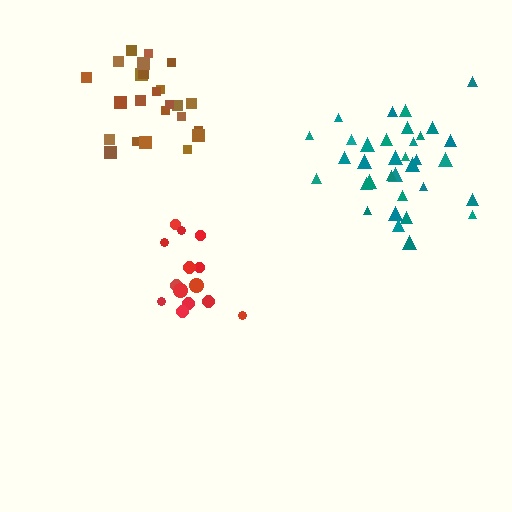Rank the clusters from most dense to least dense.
brown, red, teal.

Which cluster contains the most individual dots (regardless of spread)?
Teal (34).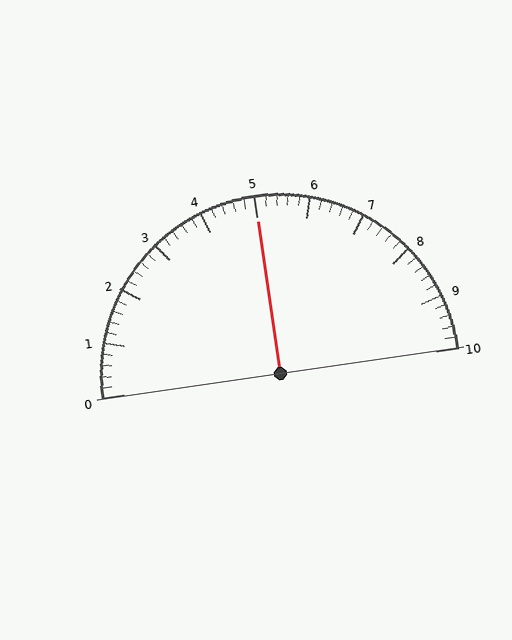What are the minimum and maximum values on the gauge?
The gauge ranges from 0 to 10.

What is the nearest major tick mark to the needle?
The nearest major tick mark is 5.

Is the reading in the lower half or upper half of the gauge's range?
The reading is in the upper half of the range (0 to 10).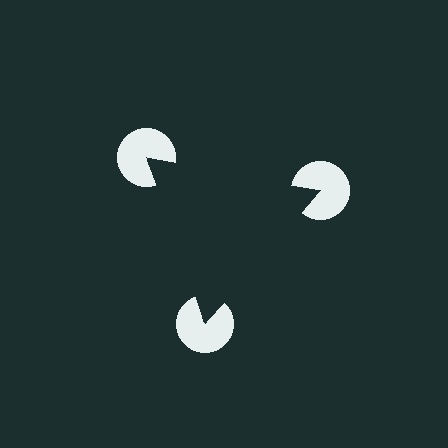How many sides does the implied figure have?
3 sides.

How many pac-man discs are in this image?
There are 3 — one at each vertex of the illusory triangle.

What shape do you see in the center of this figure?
An illusory triangle — its edges are inferred from the aligned wedge cuts in the pac-man discs, not physically drawn.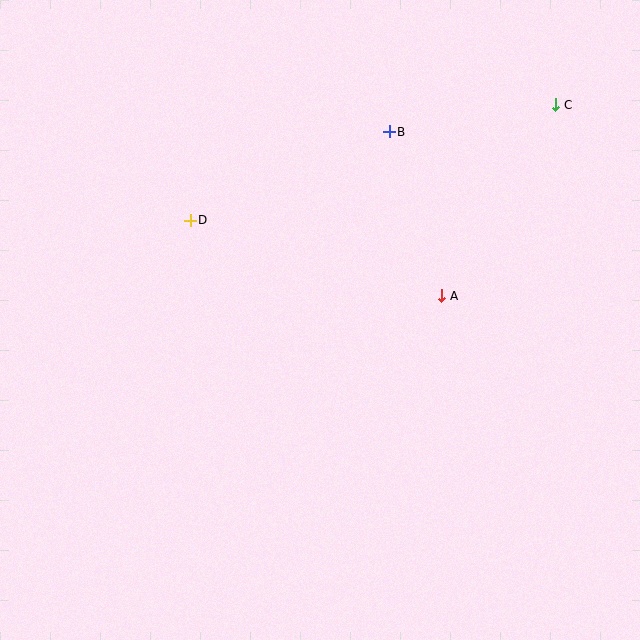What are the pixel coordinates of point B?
Point B is at (389, 132).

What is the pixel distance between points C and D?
The distance between C and D is 383 pixels.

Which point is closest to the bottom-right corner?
Point A is closest to the bottom-right corner.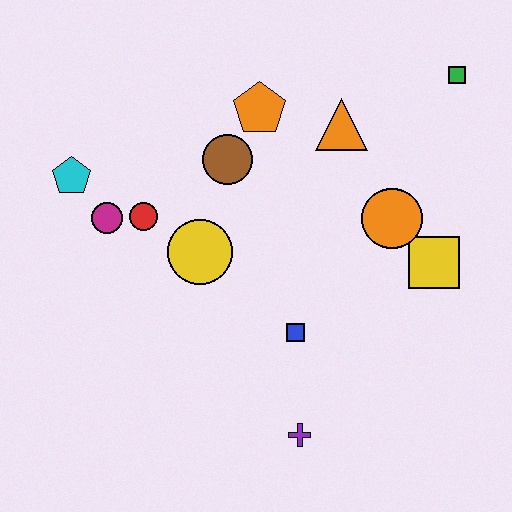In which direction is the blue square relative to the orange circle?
The blue square is below the orange circle.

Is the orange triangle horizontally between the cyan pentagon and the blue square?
No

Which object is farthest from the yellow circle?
The green square is farthest from the yellow circle.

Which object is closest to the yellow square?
The orange circle is closest to the yellow square.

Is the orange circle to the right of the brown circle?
Yes